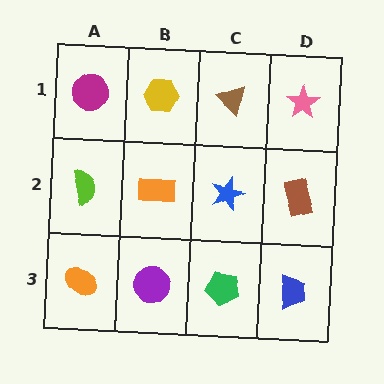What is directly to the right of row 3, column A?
A purple circle.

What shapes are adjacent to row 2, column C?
A brown triangle (row 1, column C), a green pentagon (row 3, column C), an orange rectangle (row 2, column B), a brown rectangle (row 2, column D).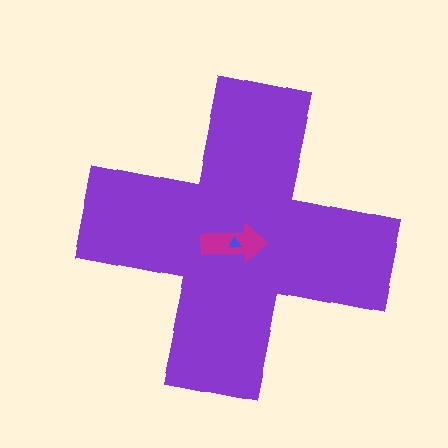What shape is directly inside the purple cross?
The magenta arrow.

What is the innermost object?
The blue triangle.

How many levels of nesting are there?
3.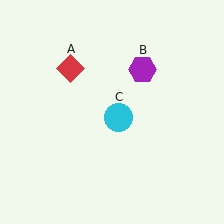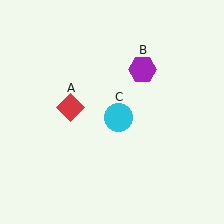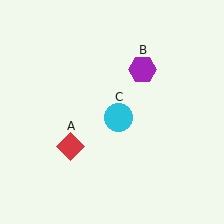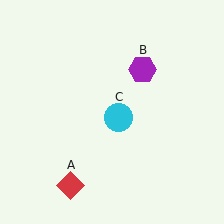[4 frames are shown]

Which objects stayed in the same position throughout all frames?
Purple hexagon (object B) and cyan circle (object C) remained stationary.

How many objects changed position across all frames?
1 object changed position: red diamond (object A).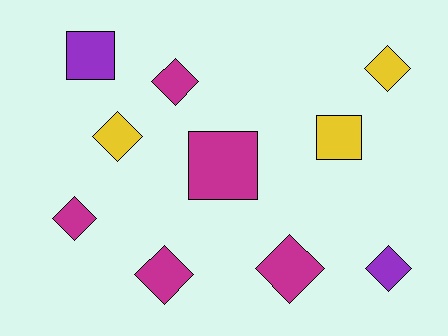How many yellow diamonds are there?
There are 2 yellow diamonds.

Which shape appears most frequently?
Diamond, with 7 objects.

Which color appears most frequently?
Magenta, with 5 objects.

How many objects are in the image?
There are 10 objects.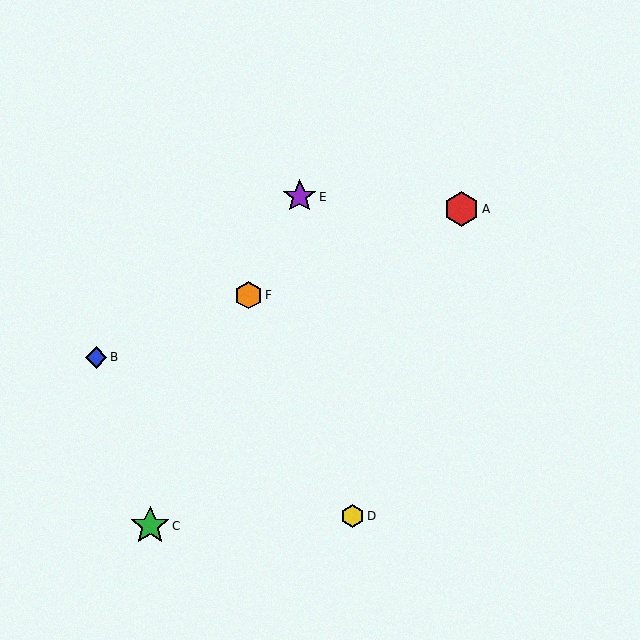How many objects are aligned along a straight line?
3 objects (A, B, F) are aligned along a straight line.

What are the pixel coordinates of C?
Object C is at (150, 526).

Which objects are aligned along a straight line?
Objects A, B, F are aligned along a straight line.